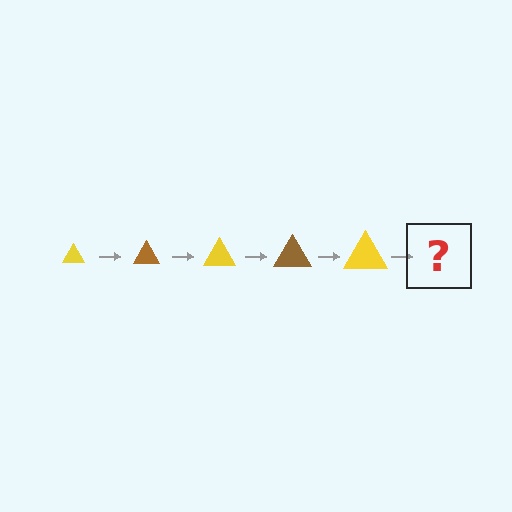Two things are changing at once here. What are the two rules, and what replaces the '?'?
The two rules are that the triangle grows larger each step and the color cycles through yellow and brown. The '?' should be a brown triangle, larger than the previous one.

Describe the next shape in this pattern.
It should be a brown triangle, larger than the previous one.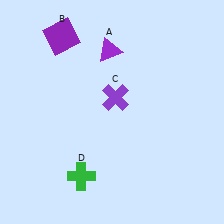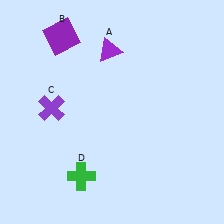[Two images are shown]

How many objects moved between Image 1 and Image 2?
1 object moved between the two images.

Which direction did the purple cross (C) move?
The purple cross (C) moved left.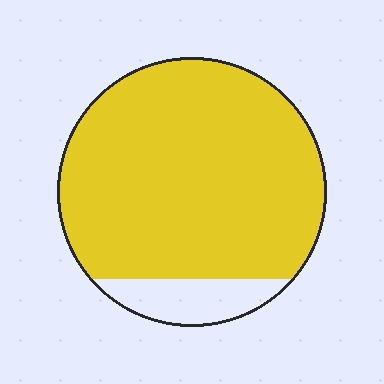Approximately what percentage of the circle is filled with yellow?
Approximately 90%.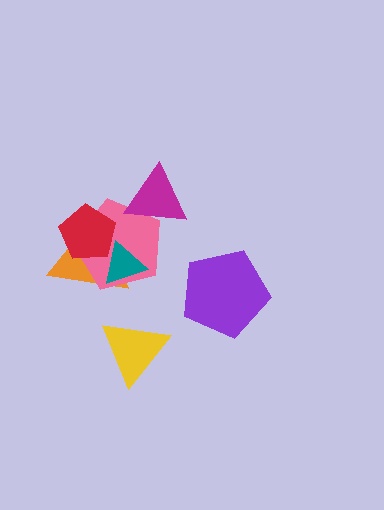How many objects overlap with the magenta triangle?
1 object overlaps with the magenta triangle.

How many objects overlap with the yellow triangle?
0 objects overlap with the yellow triangle.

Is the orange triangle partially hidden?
Yes, it is partially covered by another shape.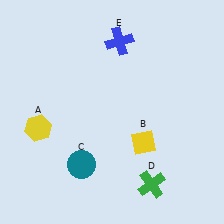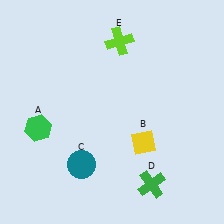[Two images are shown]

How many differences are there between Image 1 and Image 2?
There are 2 differences between the two images.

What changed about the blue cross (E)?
In Image 1, E is blue. In Image 2, it changed to lime.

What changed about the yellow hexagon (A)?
In Image 1, A is yellow. In Image 2, it changed to green.